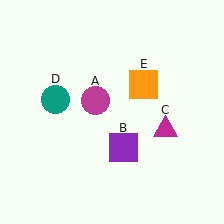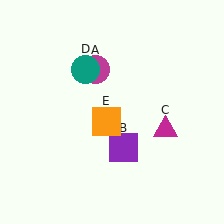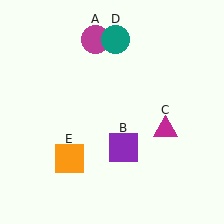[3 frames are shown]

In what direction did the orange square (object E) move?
The orange square (object E) moved down and to the left.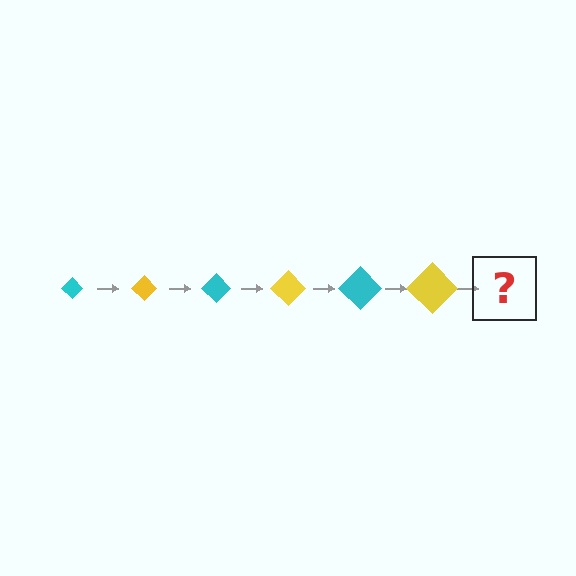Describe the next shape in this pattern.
It should be a cyan diamond, larger than the previous one.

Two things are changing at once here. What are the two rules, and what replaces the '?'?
The two rules are that the diamond grows larger each step and the color cycles through cyan and yellow. The '?' should be a cyan diamond, larger than the previous one.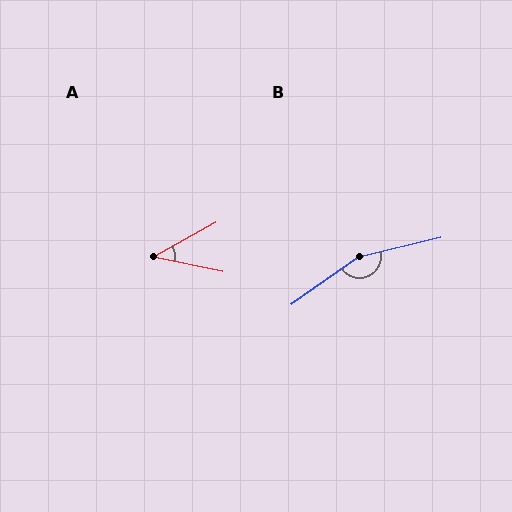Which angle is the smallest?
A, at approximately 40 degrees.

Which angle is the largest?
B, at approximately 158 degrees.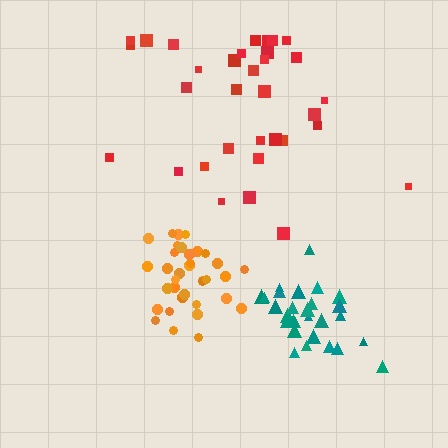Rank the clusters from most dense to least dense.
orange, teal, red.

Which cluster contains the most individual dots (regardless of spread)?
Orange (35).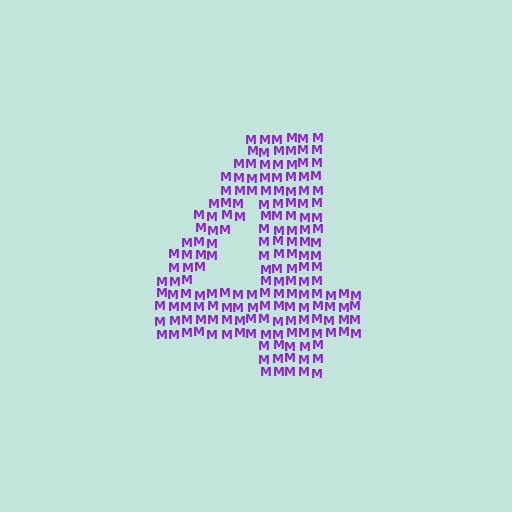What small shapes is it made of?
It is made of small letter M's.